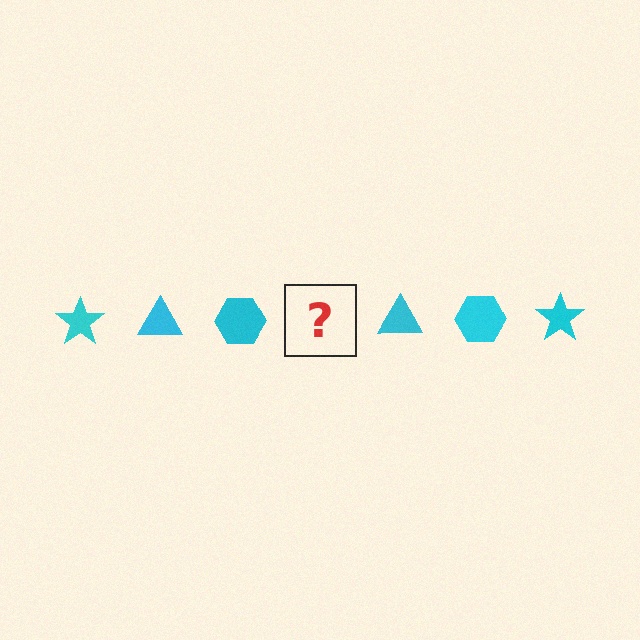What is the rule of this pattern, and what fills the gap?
The rule is that the pattern cycles through star, triangle, hexagon shapes in cyan. The gap should be filled with a cyan star.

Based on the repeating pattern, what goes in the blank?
The blank should be a cyan star.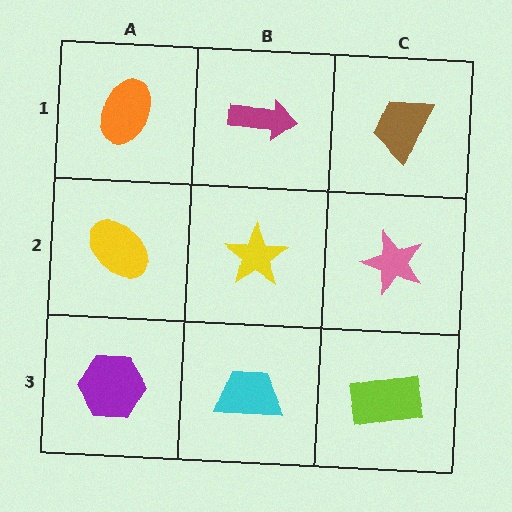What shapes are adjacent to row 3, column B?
A yellow star (row 2, column B), a purple hexagon (row 3, column A), a lime rectangle (row 3, column C).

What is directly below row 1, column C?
A pink star.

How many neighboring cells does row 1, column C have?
2.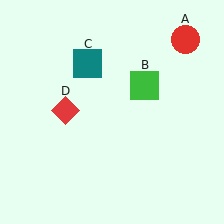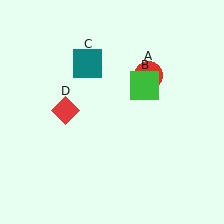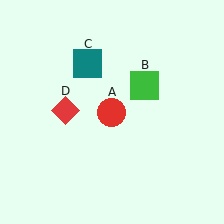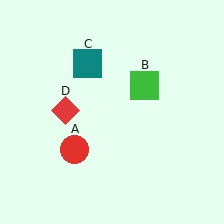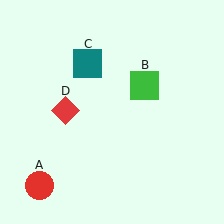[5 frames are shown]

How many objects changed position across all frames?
1 object changed position: red circle (object A).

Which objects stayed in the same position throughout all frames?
Green square (object B) and teal square (object C) and red diamond (object D) remained stationary.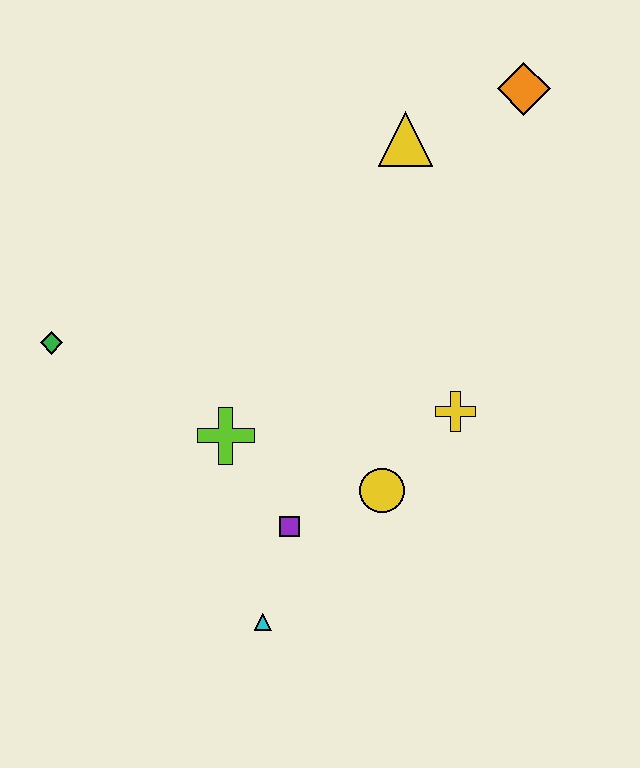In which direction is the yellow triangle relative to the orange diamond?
The yellow triangle is to the left of the orange diamond.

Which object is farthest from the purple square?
The orange diamond is farthest from the purple square.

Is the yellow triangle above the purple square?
Yes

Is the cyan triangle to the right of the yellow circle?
No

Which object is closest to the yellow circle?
The purple square is closest to the yellow circle.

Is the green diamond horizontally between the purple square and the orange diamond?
No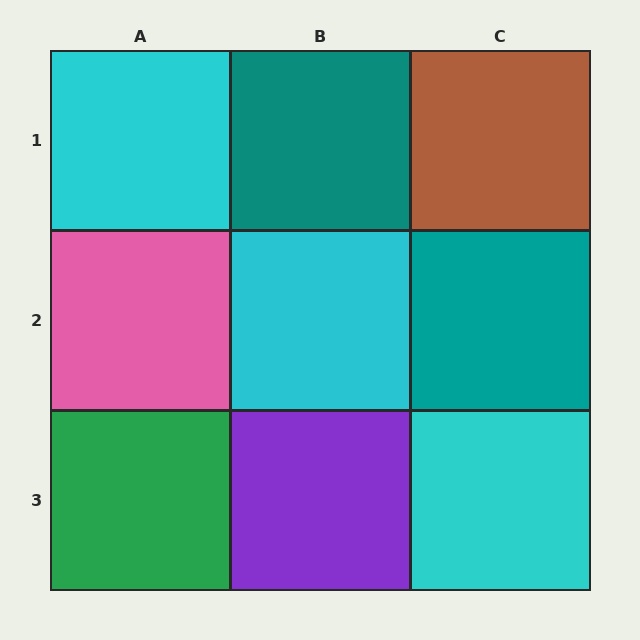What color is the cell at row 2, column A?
Pink.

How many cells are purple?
1 cell is purple.